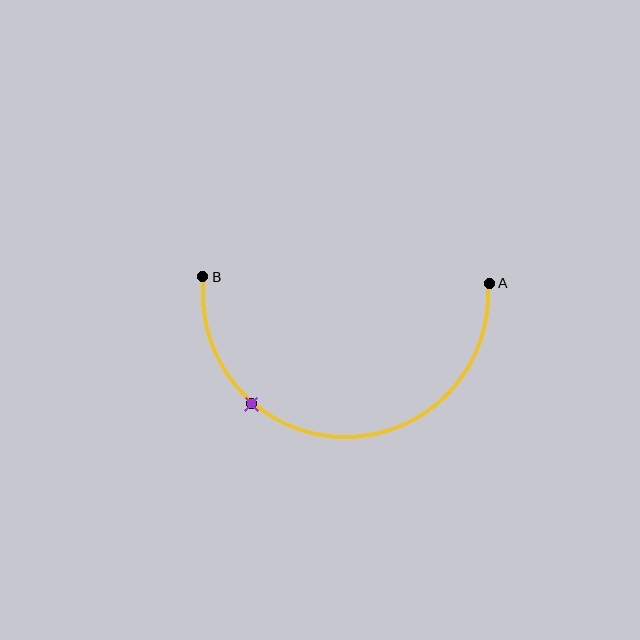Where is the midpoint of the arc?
The arc midpoint is the point on the curve farthest from the straight line joining A and B. It sits below that line.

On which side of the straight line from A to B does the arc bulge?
The arc bulges below the straight line connecting A and B.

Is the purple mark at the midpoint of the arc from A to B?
No. The purple mark lies on the arc but is closer to endpoint B. The arc midpoint would be at the point on the curve equidistant along the arc from both A and B.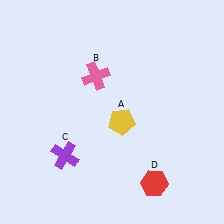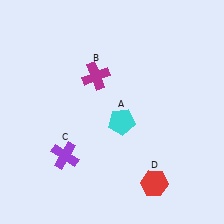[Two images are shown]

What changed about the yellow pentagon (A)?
In Image 1, A is yellow. In Image 2, it changed to cyan.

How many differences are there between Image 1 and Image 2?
There are 2 differences between the two images.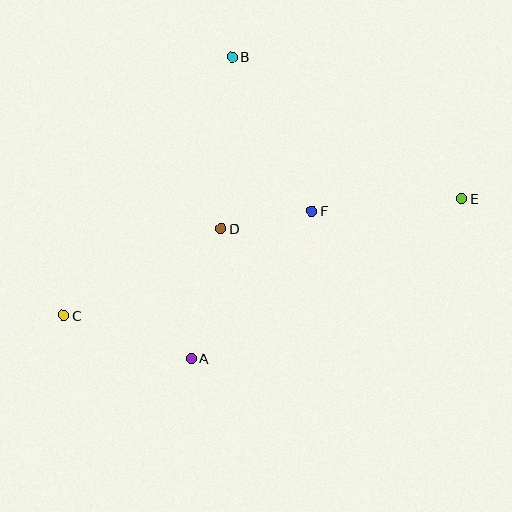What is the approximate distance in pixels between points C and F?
The distance between C and F is approximately 270 pixels.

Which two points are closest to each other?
Points D and F are closest to each other.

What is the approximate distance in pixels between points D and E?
The distance between D and E is approximately 242 pixels.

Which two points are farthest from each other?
Points C and E are farthest from each other.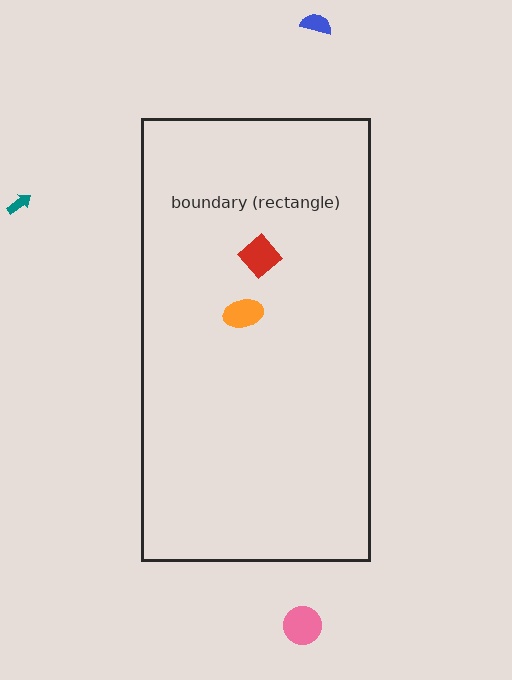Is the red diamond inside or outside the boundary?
Inside.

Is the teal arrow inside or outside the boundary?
Outside.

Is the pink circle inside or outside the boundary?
Outside.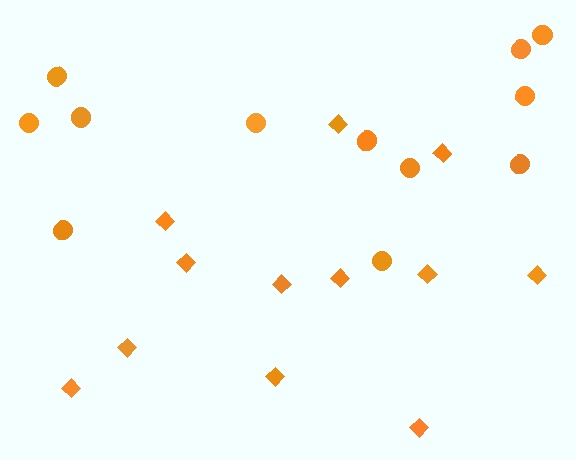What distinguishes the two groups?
There are 2 groups: one group of diamonds (12) and one group of circles (12).